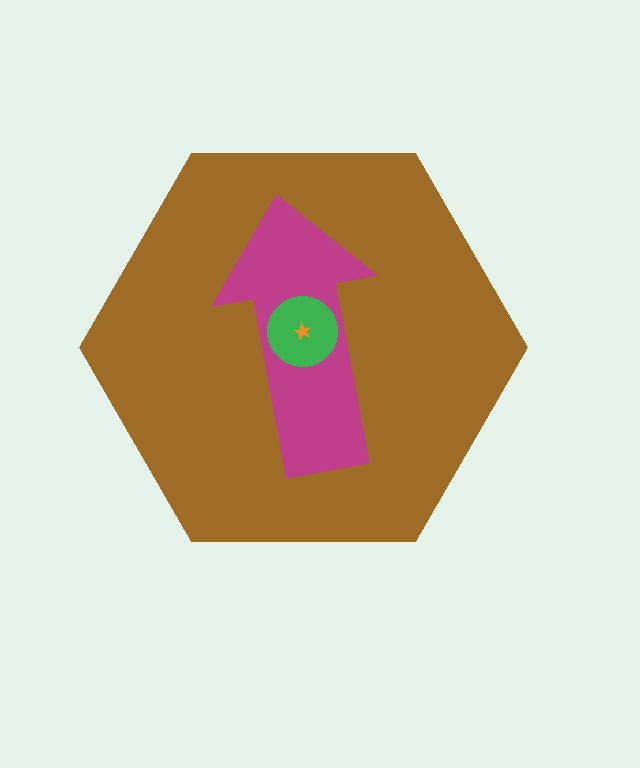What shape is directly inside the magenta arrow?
The green circle.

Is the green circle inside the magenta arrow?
Yes.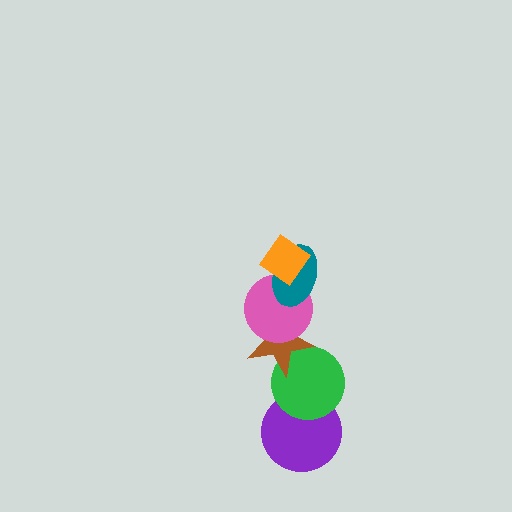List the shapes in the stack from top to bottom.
From top to bottom: the orange diamond, the teal ellipse, the pink circle, the brown star, the green circle, the purple circle.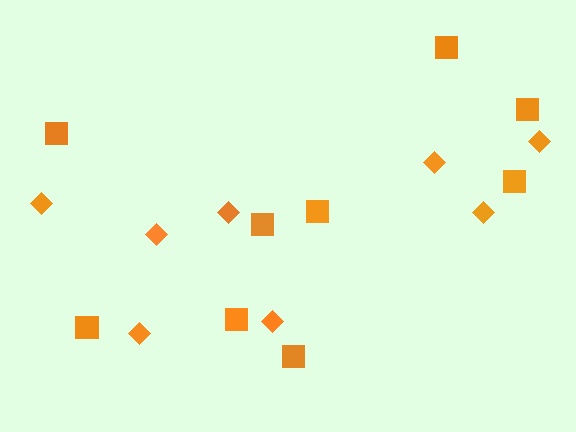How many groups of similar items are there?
There are 2 groups: one group of diamonds (8) and one group of squares (9).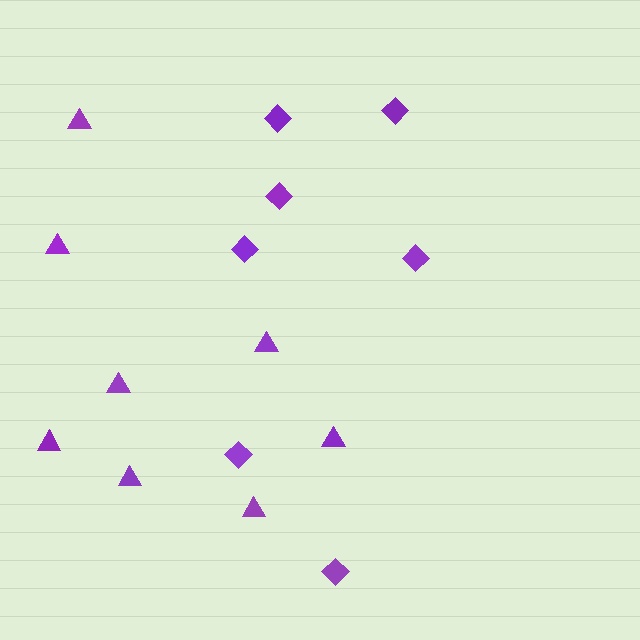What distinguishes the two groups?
There are 2 groups: one group of diamonds (7) and one group of triangles (8).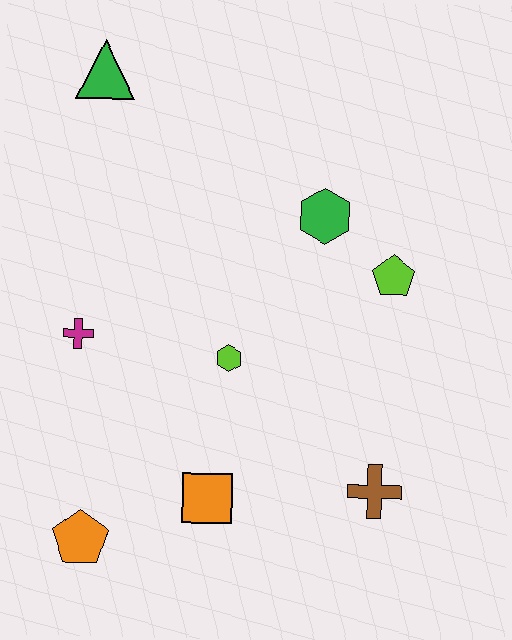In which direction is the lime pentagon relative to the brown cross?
The lime pentagon is above the brown cross.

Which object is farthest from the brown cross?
The green triangle is farthest from the brown cross.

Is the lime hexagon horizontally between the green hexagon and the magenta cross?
Yes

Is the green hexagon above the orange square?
Yes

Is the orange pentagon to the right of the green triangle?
No